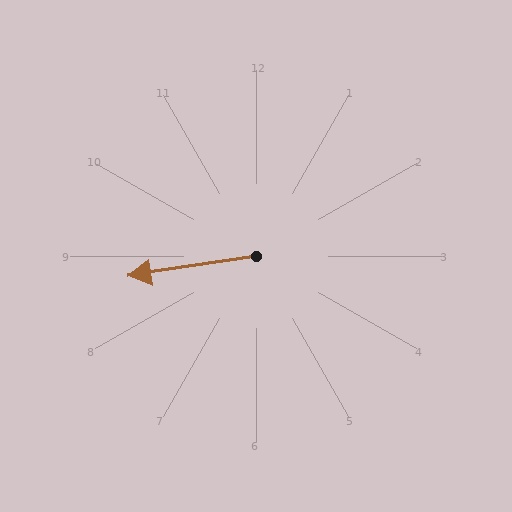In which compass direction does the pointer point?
West.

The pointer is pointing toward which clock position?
Roughly 9 o'clock.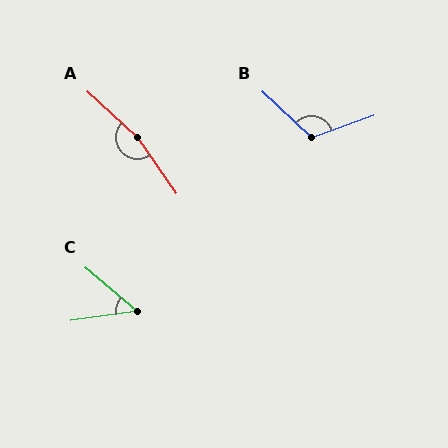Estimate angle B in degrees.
Approximately 117 degrees.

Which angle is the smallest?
C, at approximately 49 degrees.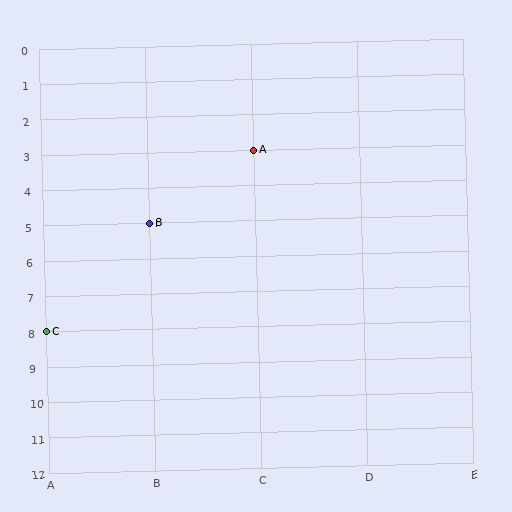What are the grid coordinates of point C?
Point C is at grid coordinates (A, 8).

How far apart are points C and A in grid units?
Points C and A are 2 columns and 5 rows apart (about 5.4 grid units diagonally).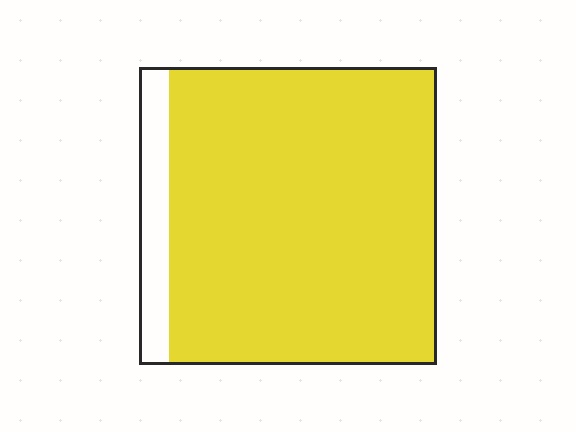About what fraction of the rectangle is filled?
About nine tenths (9/10).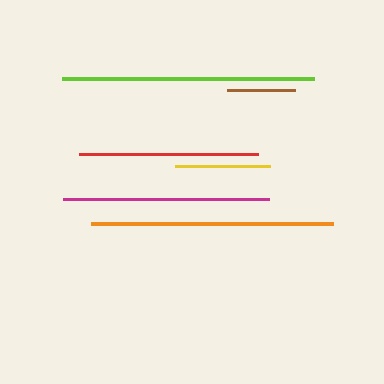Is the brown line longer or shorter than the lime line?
The lime line is longer than the brown line.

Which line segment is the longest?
The lime line is the longest at approximately 252 pixels.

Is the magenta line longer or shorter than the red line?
The magenta line is longer than the red line.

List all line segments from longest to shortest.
From longest to shortest: lime, orange, magenta, red, yellow, brown.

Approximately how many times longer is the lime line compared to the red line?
The lime line is approximately 1.4 times the length of the red line.